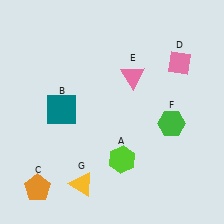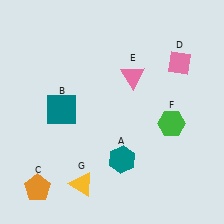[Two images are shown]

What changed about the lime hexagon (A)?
In Image 1, A is lime. In Image 2, it changed to teal.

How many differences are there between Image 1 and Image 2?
There is 1 difference between the two images.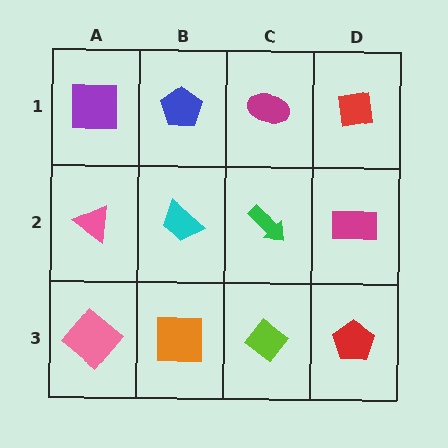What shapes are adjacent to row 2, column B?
A blue pentagon (row 1, column B), an orange square (row 3, column B), a pink triangle (row 2, column A), a green arrow (row 2, column C).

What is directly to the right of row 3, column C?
A red pentagon.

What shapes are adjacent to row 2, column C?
A magenta ellipse (row 1, column C), a lime diamond (row 3, column C), a cyan trapezoid (row 2, column B), a magenta rectangle (row 2, column D).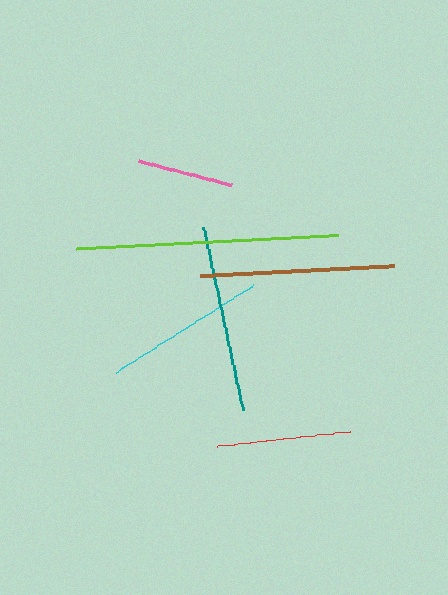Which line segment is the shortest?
The pink line is the shortest at approximately 96 pixels.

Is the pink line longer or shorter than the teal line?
The teal line is longer than the pink line.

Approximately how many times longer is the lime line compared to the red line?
The lime line is approximately 2.0 times the length of the red line.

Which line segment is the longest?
The lime line is the longest at approximately 262 pixels.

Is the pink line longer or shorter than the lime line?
The lime line is longer than the pink line.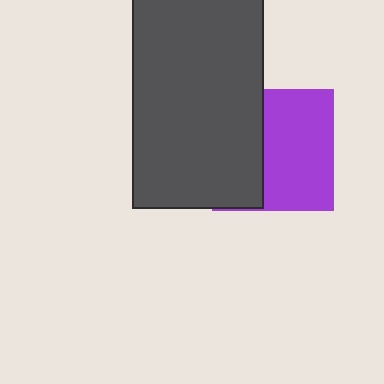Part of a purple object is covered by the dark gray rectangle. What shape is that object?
It is a square.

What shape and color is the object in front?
The object in front is a dark gray rectangle.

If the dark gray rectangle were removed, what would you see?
You would see the complete purple square.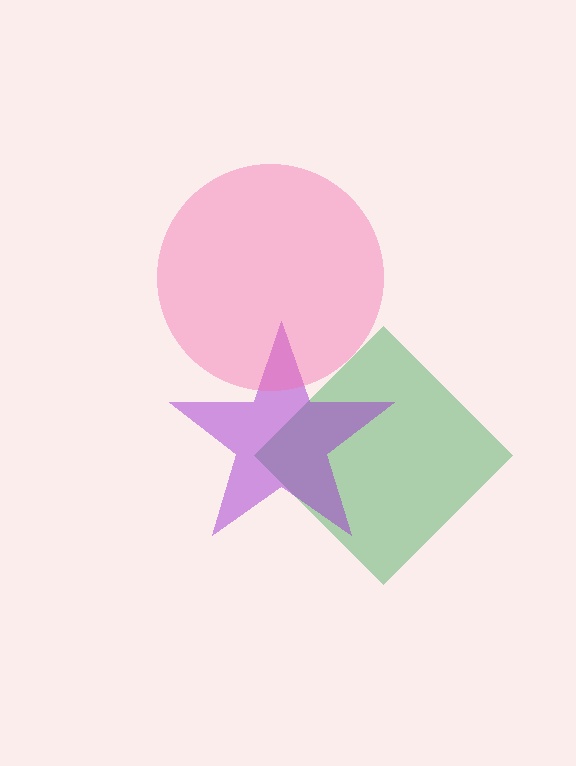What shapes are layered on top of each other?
The layered shapes are: a green diamond, a purple star, a pink circle.